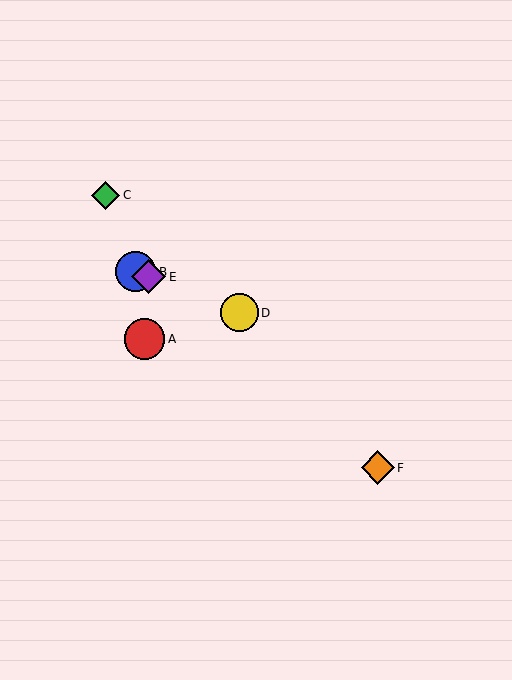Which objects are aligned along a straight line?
Objects B, D, E are aligned along a straight line.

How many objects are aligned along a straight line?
3 objects (B, D, E) are aligned along a straight line.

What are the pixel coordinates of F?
Object F is at (378, 468).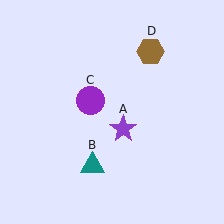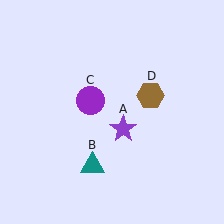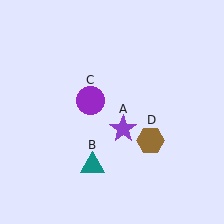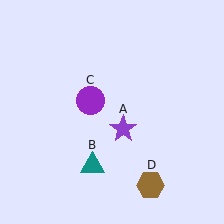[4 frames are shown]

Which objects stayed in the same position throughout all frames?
Purple star (object A) and teal triangle (object B) and purple circle (object C) remained stationary.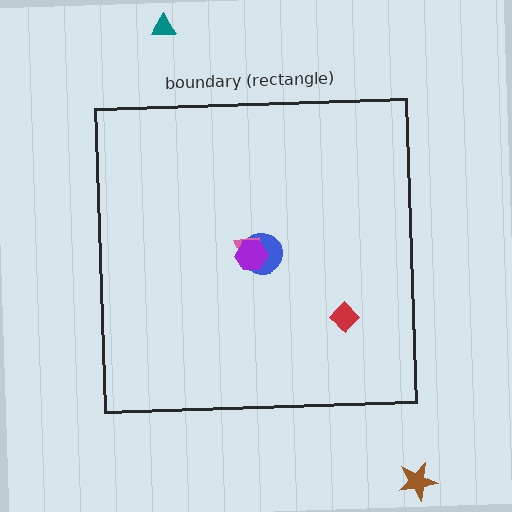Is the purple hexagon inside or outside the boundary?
Inside.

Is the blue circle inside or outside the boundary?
Inside.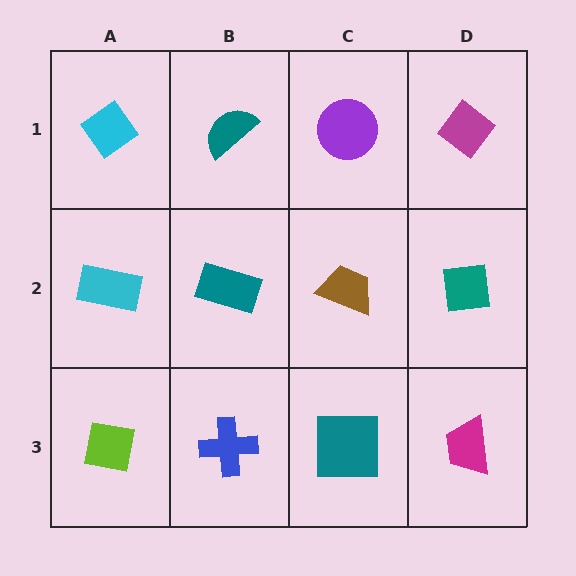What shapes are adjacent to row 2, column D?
A magenta diamond (row 1, column D), a magenta trapezoid (row 3, column D), a brown trapezoid (row 2, column C).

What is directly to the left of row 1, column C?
A teal semicircle.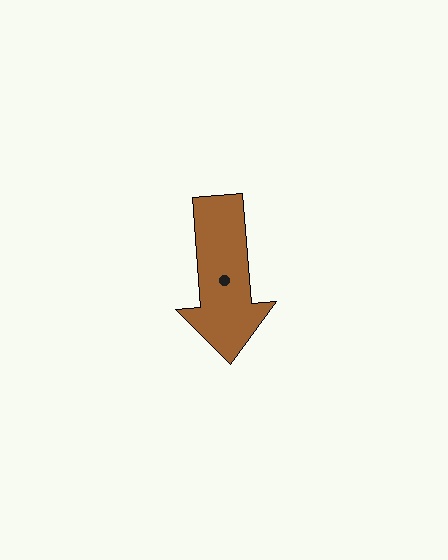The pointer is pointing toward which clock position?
Roughly 6 o'clock.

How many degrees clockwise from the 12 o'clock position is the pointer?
Approximately 176 degrees.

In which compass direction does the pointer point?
South.